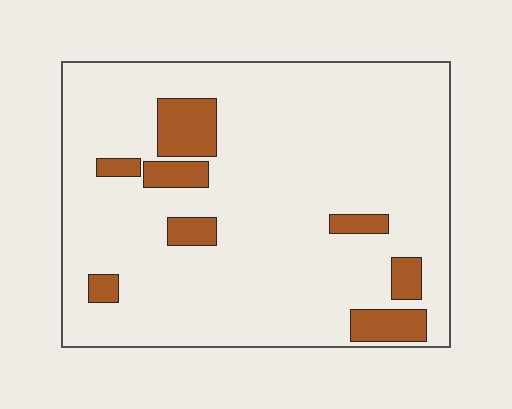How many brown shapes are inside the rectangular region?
8.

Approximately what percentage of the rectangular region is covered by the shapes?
Approximately 10%.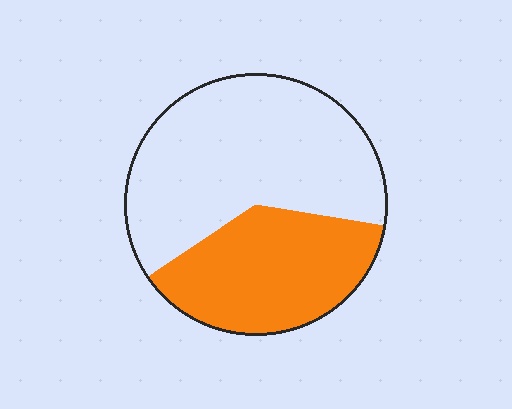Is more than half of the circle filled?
No.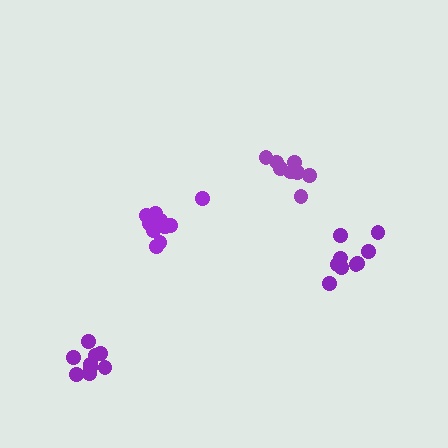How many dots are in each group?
Group 1: 9 dots, Group 2: 9 dots, Group 3: 12 dots, Group 4: 8 dots (38 total).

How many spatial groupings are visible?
There are 4 spatial groupings.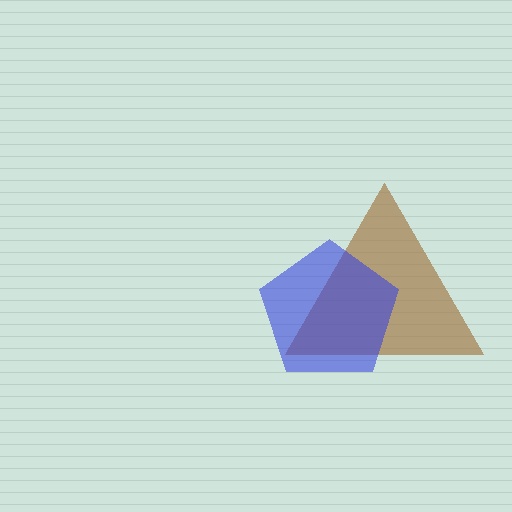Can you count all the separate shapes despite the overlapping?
Yes, there are 2 separate shapes.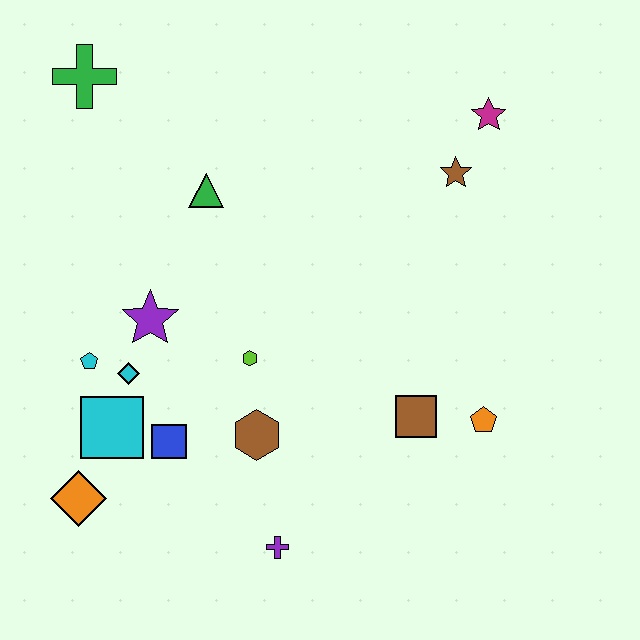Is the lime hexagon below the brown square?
No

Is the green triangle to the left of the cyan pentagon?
No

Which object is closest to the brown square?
The orange pentagon is closest to the brown square.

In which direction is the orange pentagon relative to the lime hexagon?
The orange pentagon is to the right of the lime hexagon.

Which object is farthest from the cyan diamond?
The magenta star is farthest from the cyan diamond.